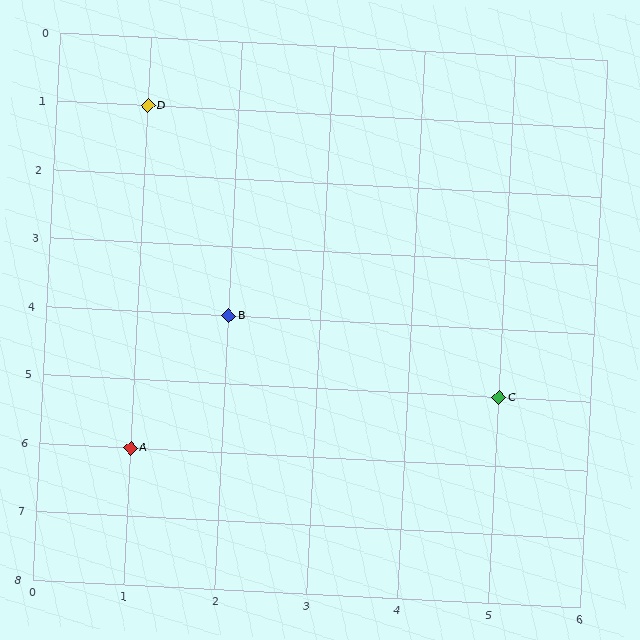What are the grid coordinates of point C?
Point C is at grid coordinates (5, 5).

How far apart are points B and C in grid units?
Points B and C are 3 columns and 1 row apart (about 3.2 grid units diagonally).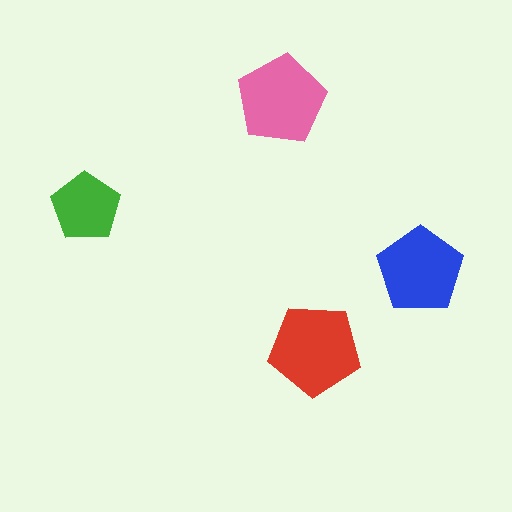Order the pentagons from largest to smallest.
the red one, the pink one, the blue one, the green one.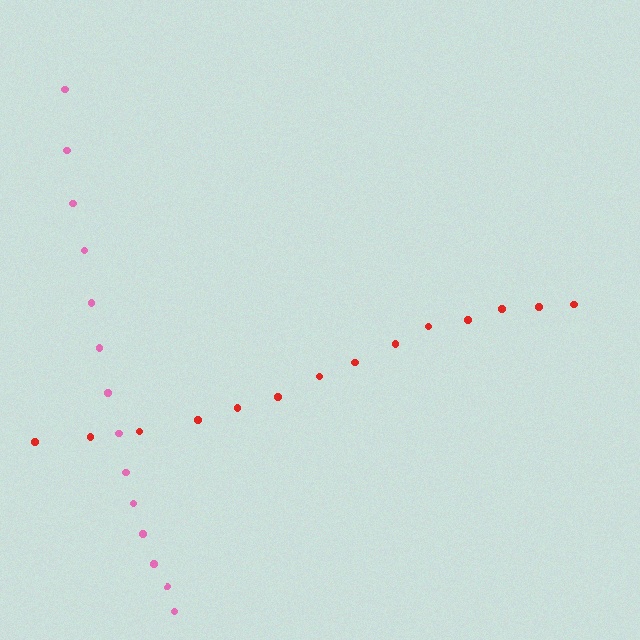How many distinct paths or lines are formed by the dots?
There are 2 distinct paths.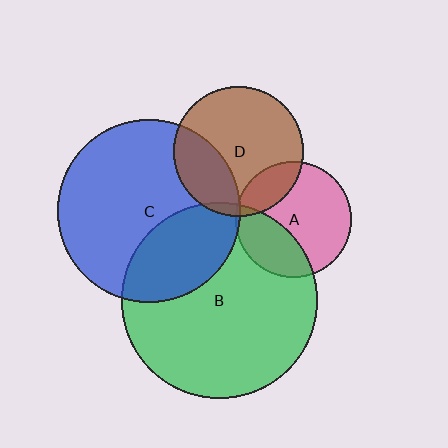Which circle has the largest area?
Circle B (green).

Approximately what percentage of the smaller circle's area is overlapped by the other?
Approximately 20%.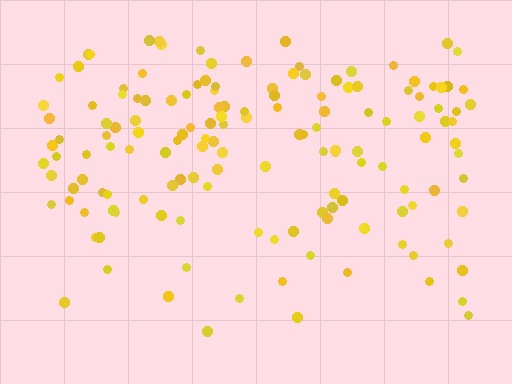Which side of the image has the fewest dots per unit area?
The bottom.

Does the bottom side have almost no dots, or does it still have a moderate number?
Still a moderate number, just noticeably fewer than the top.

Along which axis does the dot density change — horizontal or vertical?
Vertical.